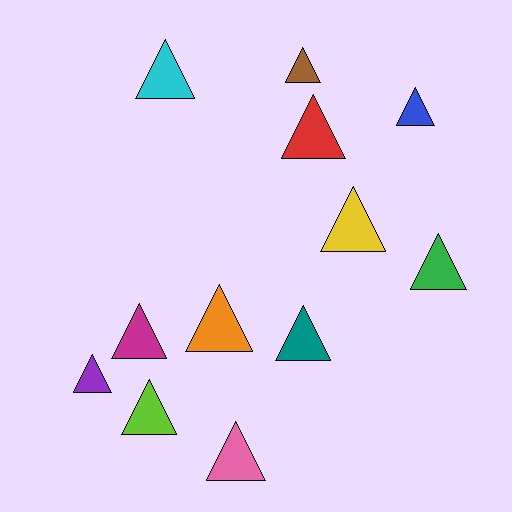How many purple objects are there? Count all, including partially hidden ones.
There is 1 purple object.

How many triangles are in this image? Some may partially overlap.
There are 12 triangles.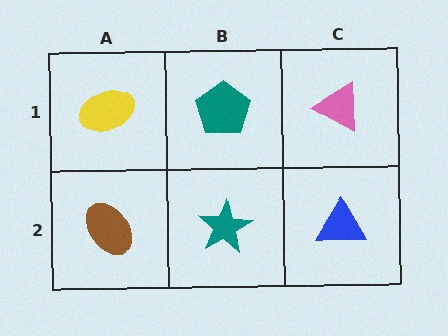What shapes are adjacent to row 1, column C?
A blue triangle (row 2, column C), a teal pentagon (row 1, column B).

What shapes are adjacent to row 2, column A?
A yellow ellipse (row 1, column A), a teal star (row 2, column B).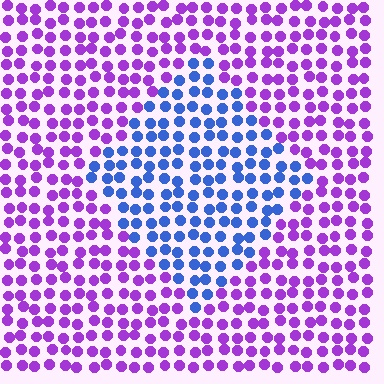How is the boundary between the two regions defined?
The boundary is defined purely by a slight shift in hue (about 59 degrees). Spacing, size, and orientation are identical on both sides.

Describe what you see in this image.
The image is filled with small purple elements in a uniform arrangement. A diamond-shaped region is visible where the elements are tinted to a slightly different hue, forming a subtle color boundary.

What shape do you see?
I see a diamond.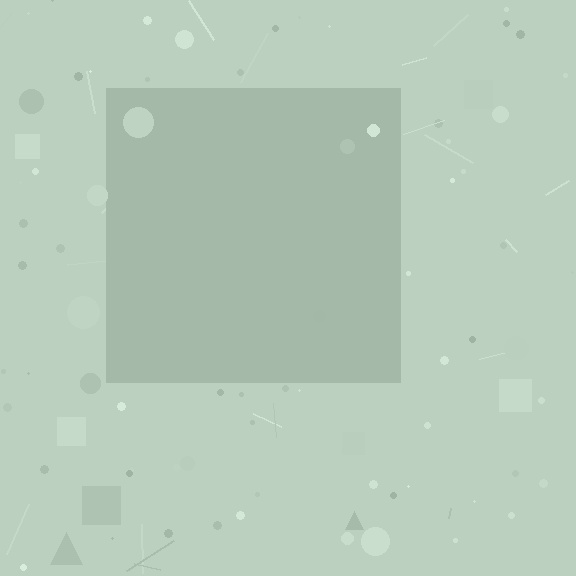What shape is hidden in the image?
A square is hidden in the image.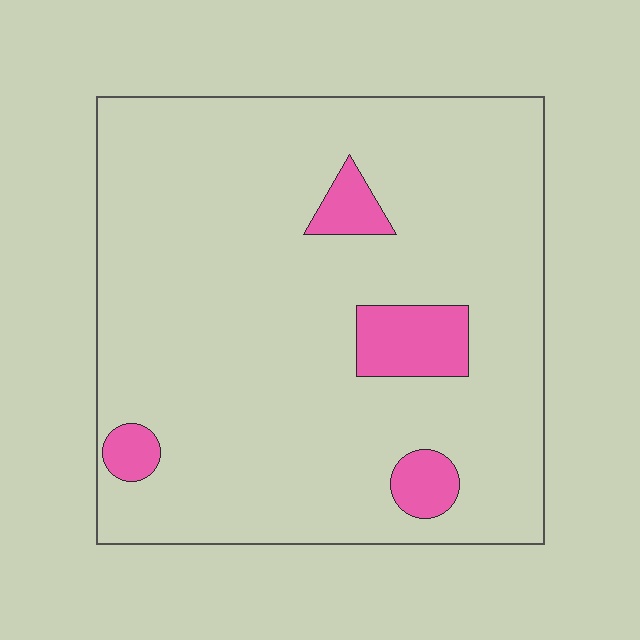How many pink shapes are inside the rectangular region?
4.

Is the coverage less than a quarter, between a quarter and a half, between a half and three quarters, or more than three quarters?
Less than a quarter.